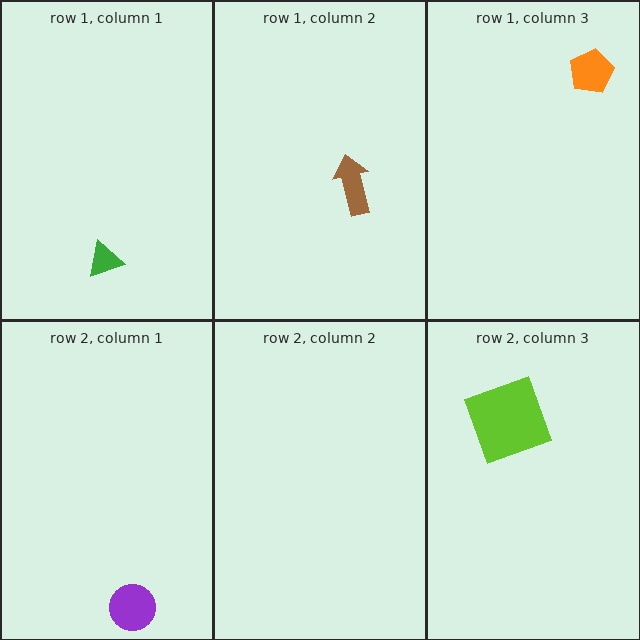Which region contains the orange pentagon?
The row 1, column 3 region.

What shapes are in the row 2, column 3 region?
The lime square.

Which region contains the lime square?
The row 2, column 3 region.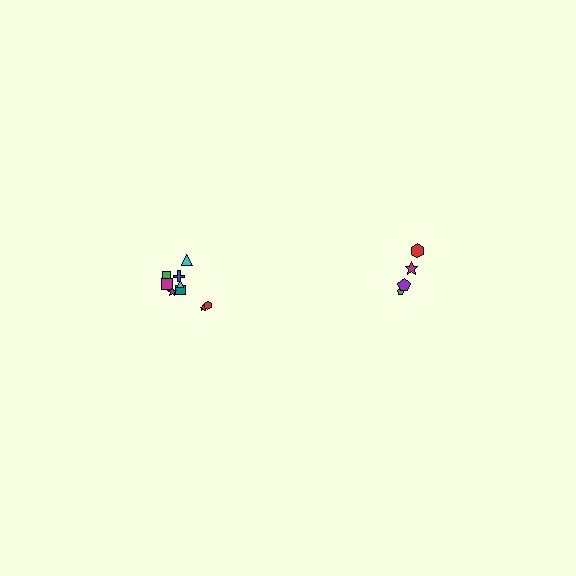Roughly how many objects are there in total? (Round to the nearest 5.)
Roughly 15 objects in total.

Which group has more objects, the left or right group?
The left group.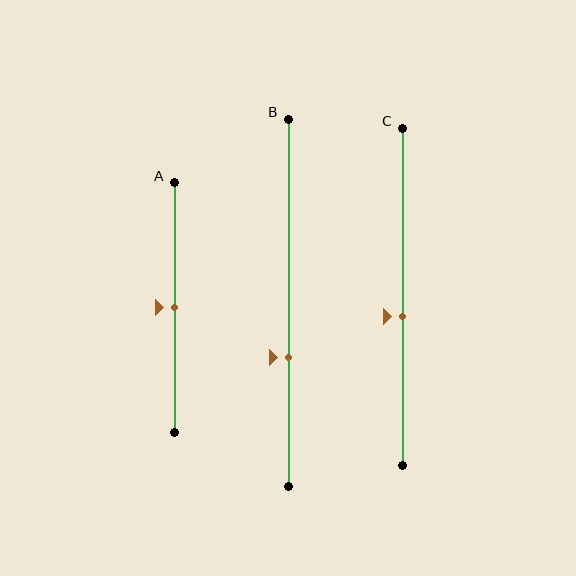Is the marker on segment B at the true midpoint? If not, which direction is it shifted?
No, the marker on segment B is shifted downward by about 15% of the segment length.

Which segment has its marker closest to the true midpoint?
Segment A has its marker closest to the true midpoint.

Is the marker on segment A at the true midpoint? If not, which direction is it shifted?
Yes, the marker on segment A is at the true midpoint.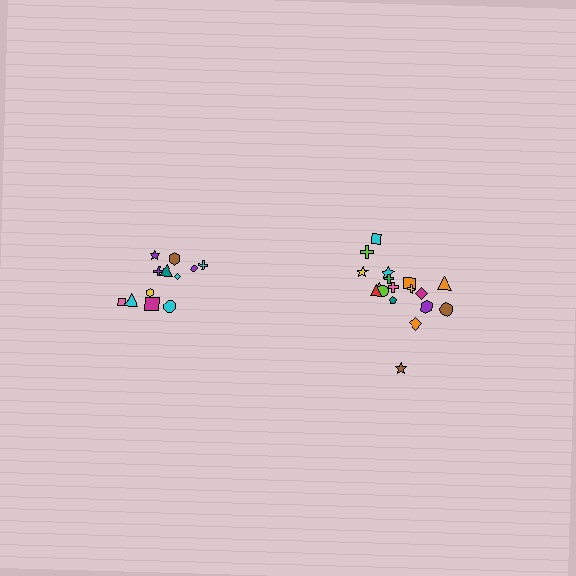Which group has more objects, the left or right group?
The right group.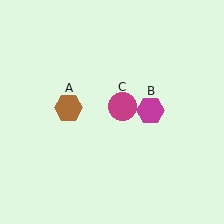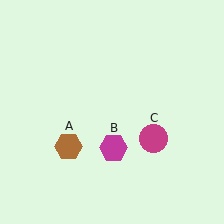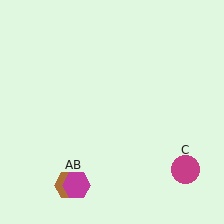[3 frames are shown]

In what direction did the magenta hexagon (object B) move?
The magenta hexagon (object B) moved down and to the left.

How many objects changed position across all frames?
3 objects changed position: brown hexagon (object A), magenta hexagon (object B), magenta circle (object C).